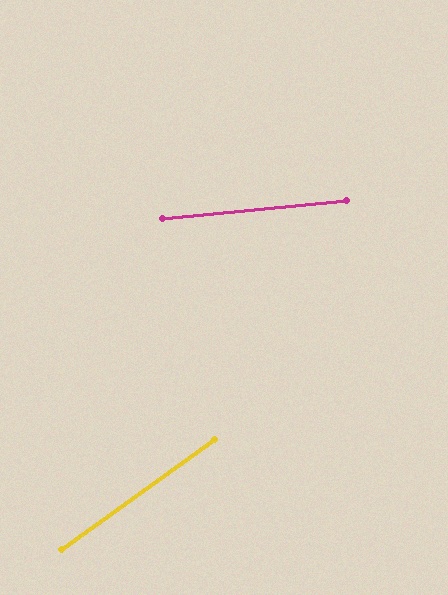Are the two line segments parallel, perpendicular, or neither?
Neither parallel nor perpendicular — they differ by about 30°.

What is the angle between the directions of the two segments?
Approximately 30 degrees.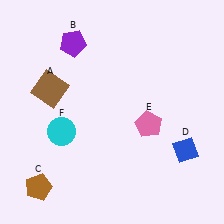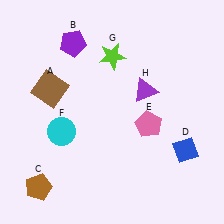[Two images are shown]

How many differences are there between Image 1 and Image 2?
There are 2 differences between the two images.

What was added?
A lime star (G), a purple triangle (H) were added in Image 2.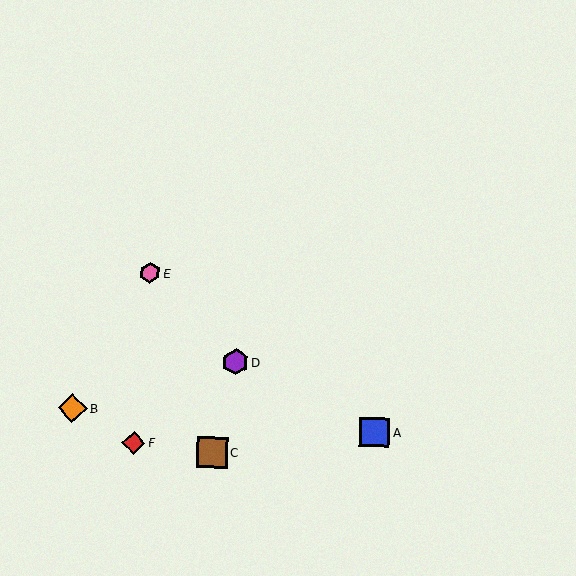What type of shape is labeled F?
Shape F is a red diamond.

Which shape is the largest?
The brown square (labeled C) is the largest.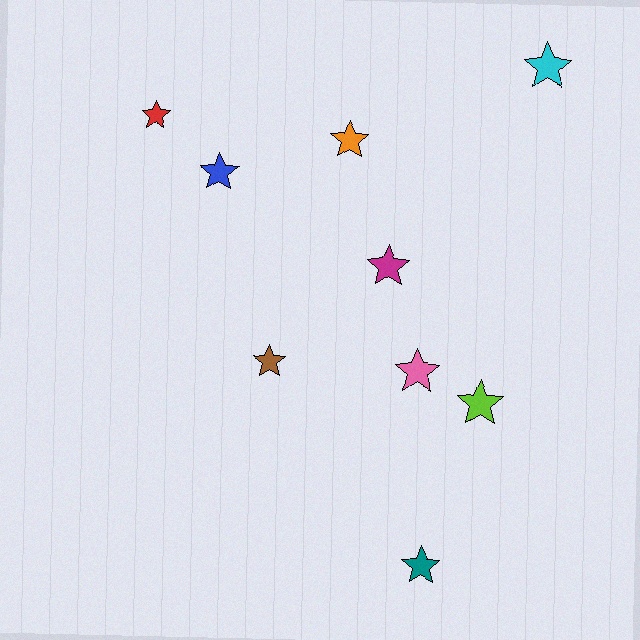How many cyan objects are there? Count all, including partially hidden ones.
There is 1 cyan object.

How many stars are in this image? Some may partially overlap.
There are 9 stars.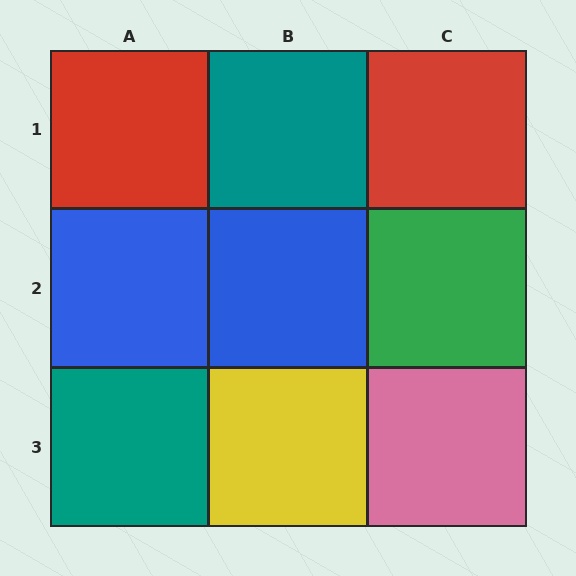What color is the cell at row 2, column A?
Blue.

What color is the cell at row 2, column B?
Blue.